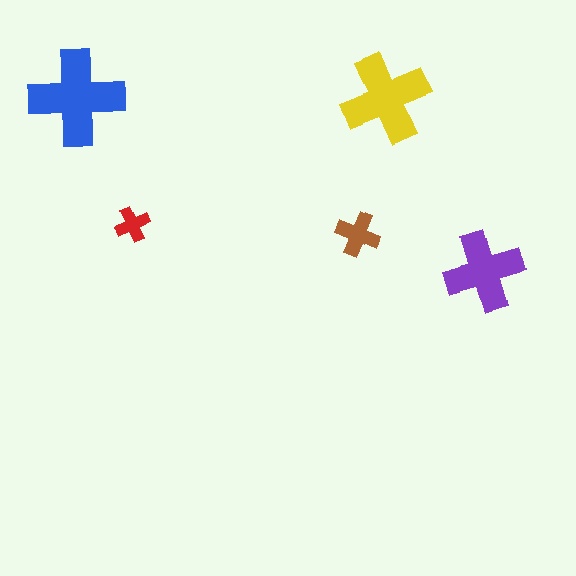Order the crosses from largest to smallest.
the blue one, the yellow one, the purple one, the brown one, the red one.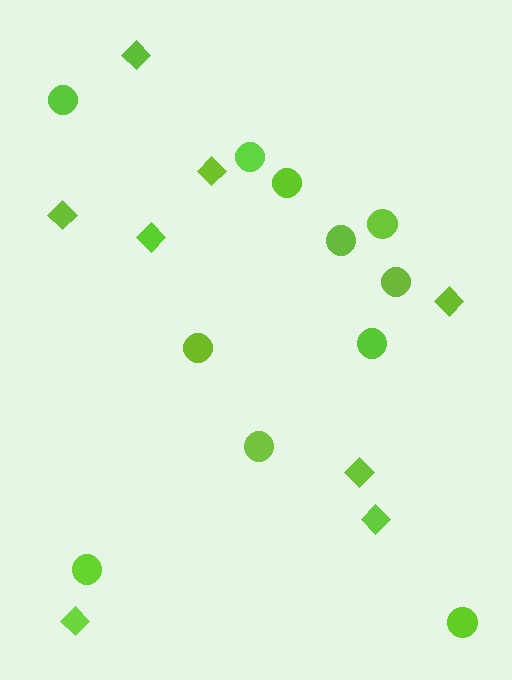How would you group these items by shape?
There are 2 groups: one group of diamonds (8) and one group of circles (11).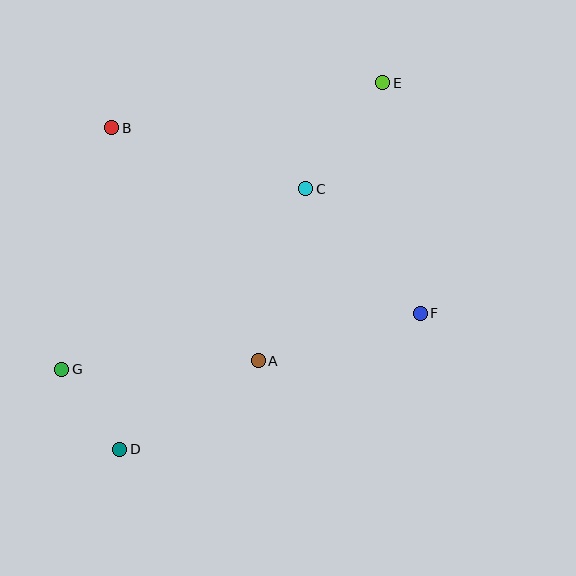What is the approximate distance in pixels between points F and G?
The distance between F and G is approximately 363 pixels.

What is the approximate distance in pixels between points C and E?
The distance between C and E is approximately 131 pixels.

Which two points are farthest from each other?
Points D and E are farthest from each other.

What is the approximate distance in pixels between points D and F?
The distance between D and F is approximately 330 pixels.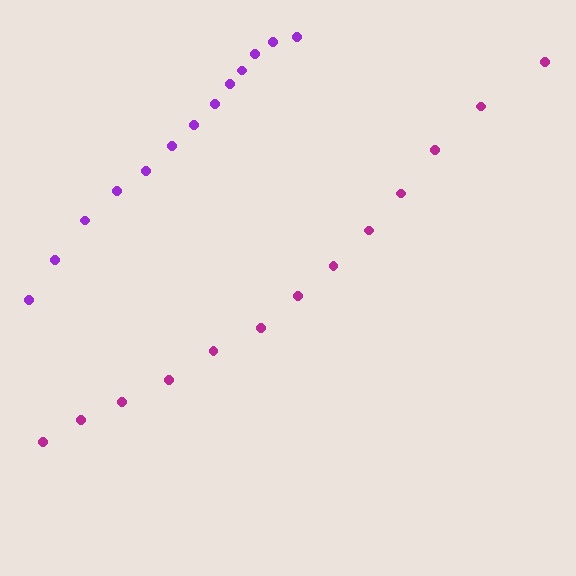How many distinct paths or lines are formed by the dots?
There are 2 distinct paths.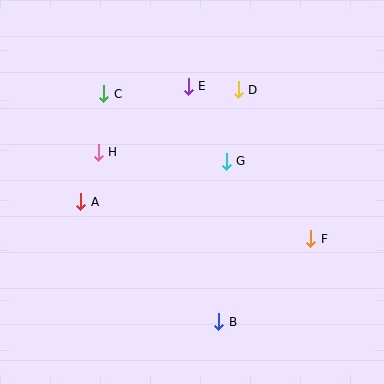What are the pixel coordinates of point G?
Point G is at (226, 161).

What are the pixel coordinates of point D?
Point D is at (238, 90).